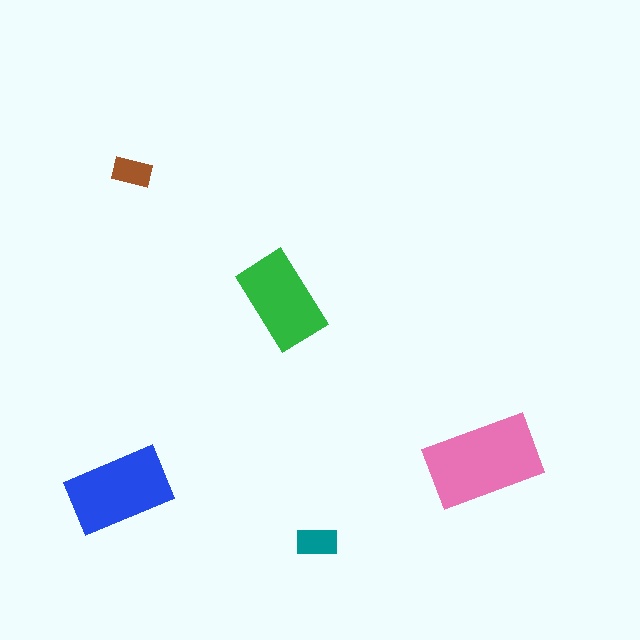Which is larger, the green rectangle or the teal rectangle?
The green one.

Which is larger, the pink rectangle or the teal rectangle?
The pink one.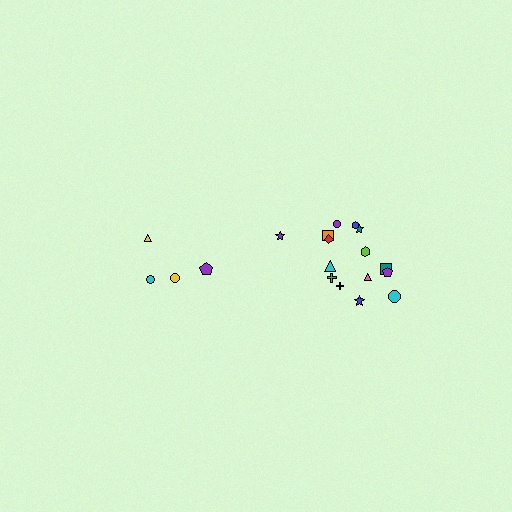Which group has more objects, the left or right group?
The right group.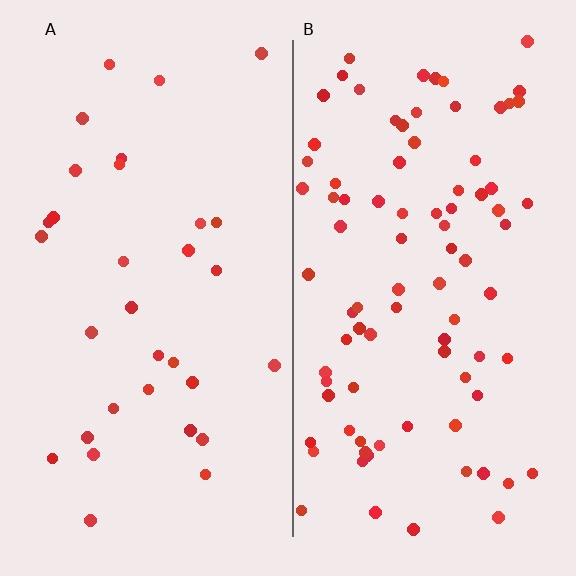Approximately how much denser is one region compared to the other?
Approximately 2.8× — region B over region A.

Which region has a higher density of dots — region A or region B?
B (the right).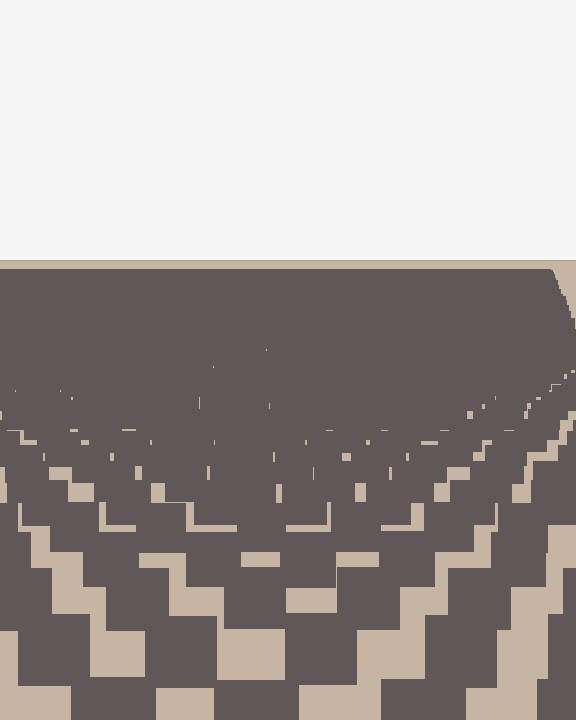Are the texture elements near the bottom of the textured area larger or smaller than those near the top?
Larger. Near the bottom, elements are closer to the viewer and appear at a bigger on-screen size.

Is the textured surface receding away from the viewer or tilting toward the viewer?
The surface is receding away from the viewer. Texture elements get smaller and denser toward the top.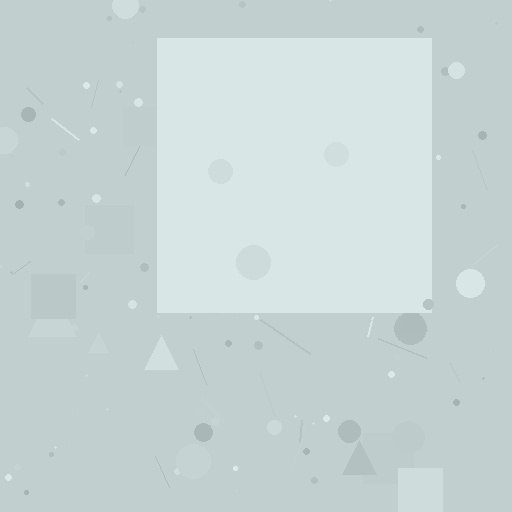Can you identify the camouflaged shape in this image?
The camouflaged shape is a square.